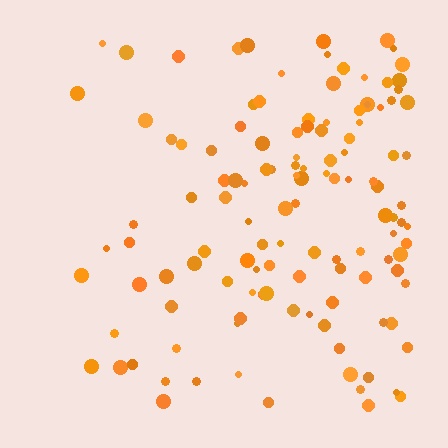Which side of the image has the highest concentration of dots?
The right.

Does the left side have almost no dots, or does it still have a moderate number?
Still a moderate number, just noticeably fewer than the right.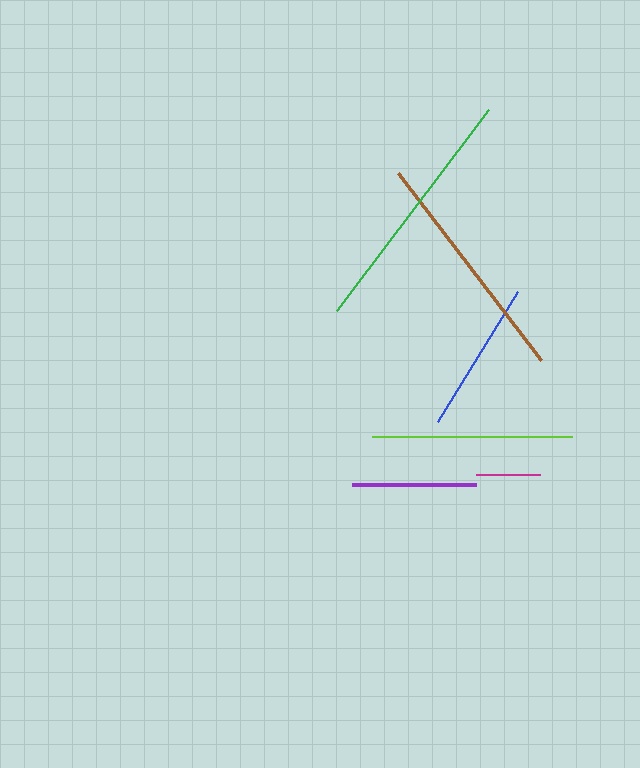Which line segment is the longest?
The green line is the longest at approximately 252 pixels.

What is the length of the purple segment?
The purple segment is approximately 123 pixels long.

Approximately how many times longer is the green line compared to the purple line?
The green line is approximately 2.0 times the length of the purple line.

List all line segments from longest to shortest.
From longest to shortest: green, brown, lime, blue, purple, magenta.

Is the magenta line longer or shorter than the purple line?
The purple line is longer than the magenta line.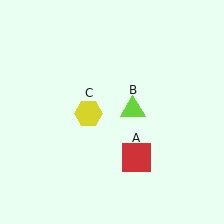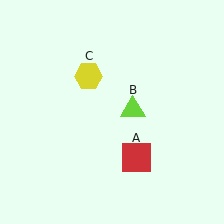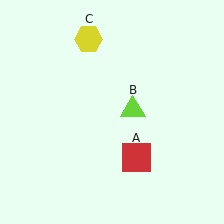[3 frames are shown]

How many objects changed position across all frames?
1 object changed position: yellow hexagon (object C).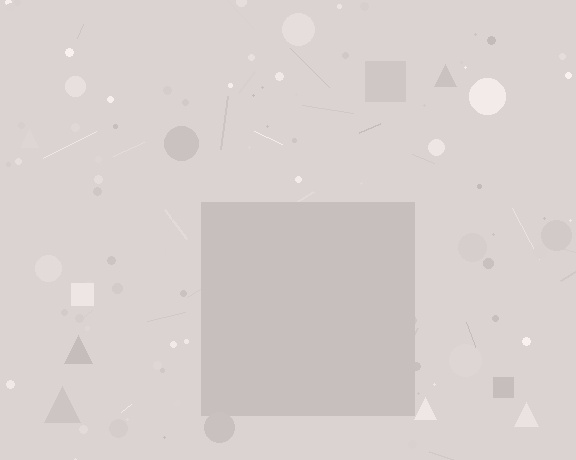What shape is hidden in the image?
A square is hidden in the image.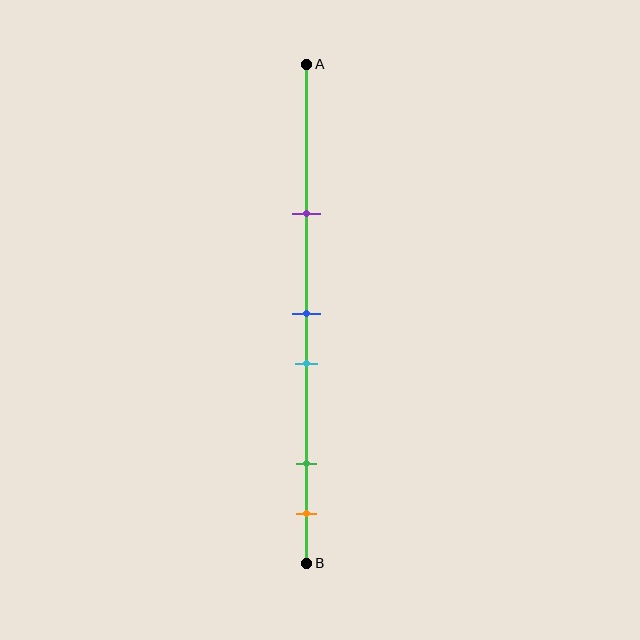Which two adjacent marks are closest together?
The blue and cyan marks are the closest adjacent pair.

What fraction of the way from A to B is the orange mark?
The orange mark is approximately 90% (0.9) of the way from A to B.